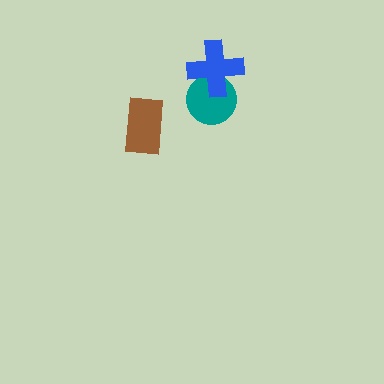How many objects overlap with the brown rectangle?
0 objects overlap with the brown rectangle.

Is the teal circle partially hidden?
Yes, it is partially covered by another shape.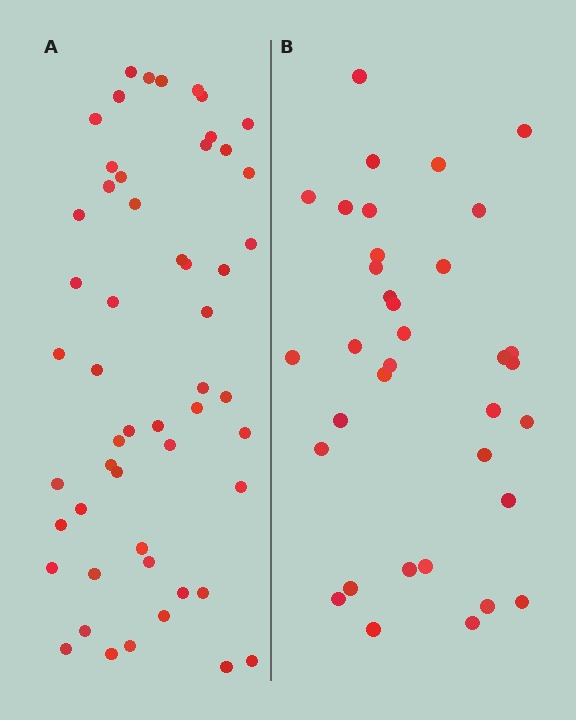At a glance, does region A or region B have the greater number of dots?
Region A (the left region) has more dots.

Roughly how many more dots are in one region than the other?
Region A has approximately 20 more dots than region B.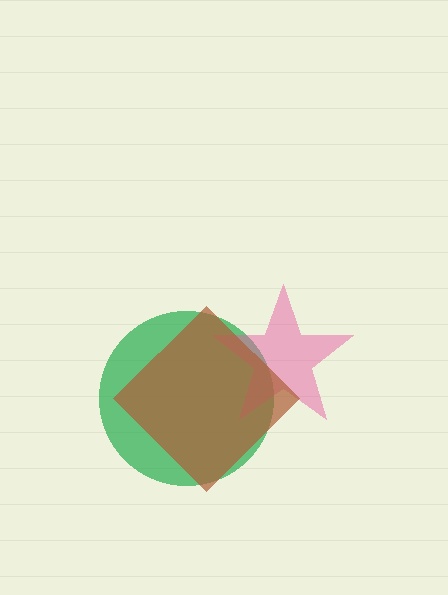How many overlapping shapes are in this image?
There are 3 overlapping shapes in the image.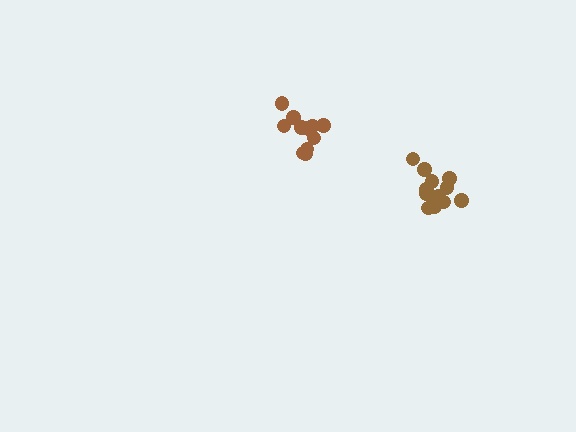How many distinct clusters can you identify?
There are 2 distinct clusters.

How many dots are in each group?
Group 1: 11 dots, Group 2: 13 dots (24 total).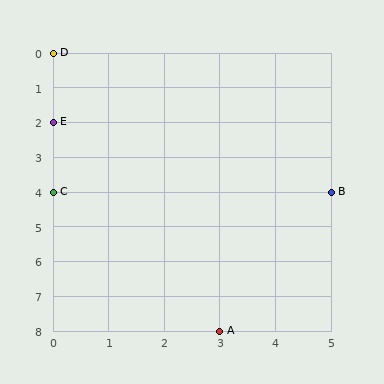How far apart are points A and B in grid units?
Points A and B are 2 columns and 4 rows apart (about 4.5 grid units diagonally).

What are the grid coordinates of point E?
Point E is at grid coordinates (0, 2).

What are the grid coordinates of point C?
Point C is at grid coordinates (0, 4).